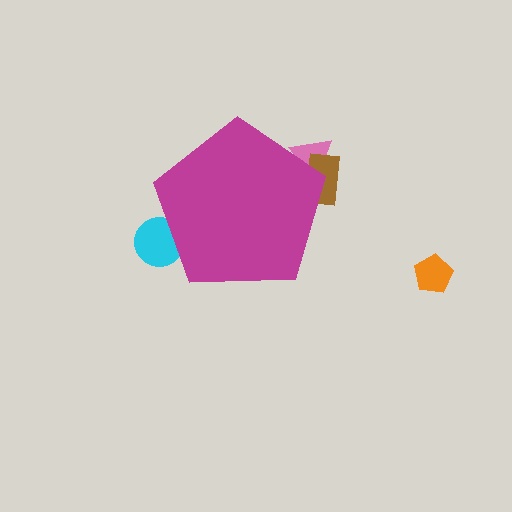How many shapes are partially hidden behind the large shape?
3 shapes are partially hidden.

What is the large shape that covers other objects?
A magenta pentagon.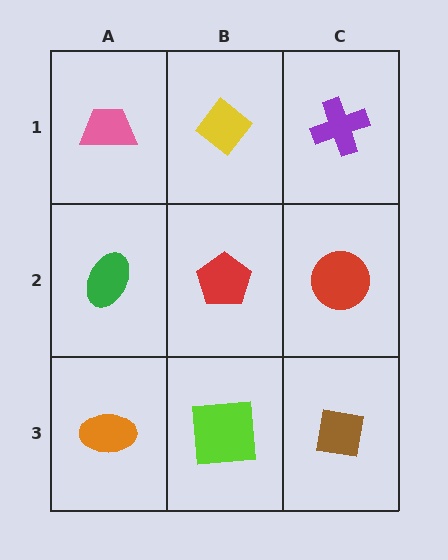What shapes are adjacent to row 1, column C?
A red circle (row 2, column C), a yellow diamond (row 1, column B).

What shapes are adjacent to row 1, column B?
A red pentagon (row 2, column B), a pink trapezoid (row 1, column A), a purple cross (row 1, column C).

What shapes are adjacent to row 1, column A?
A green ellipse (row 2, column A), a yellow diamond (row 1, column B).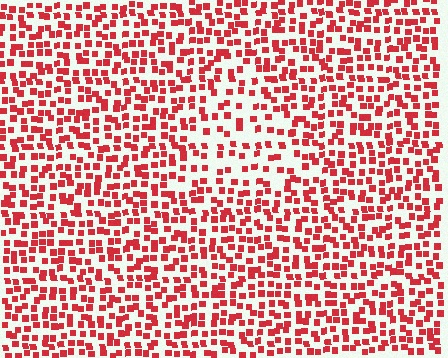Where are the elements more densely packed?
The elements are more densely packed outside the triangle boundary.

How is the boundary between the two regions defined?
The boundary is defined by a change in element density (approximately 1.8x ratio). All elements are the same color, size, and shape.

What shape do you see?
I see a triangle.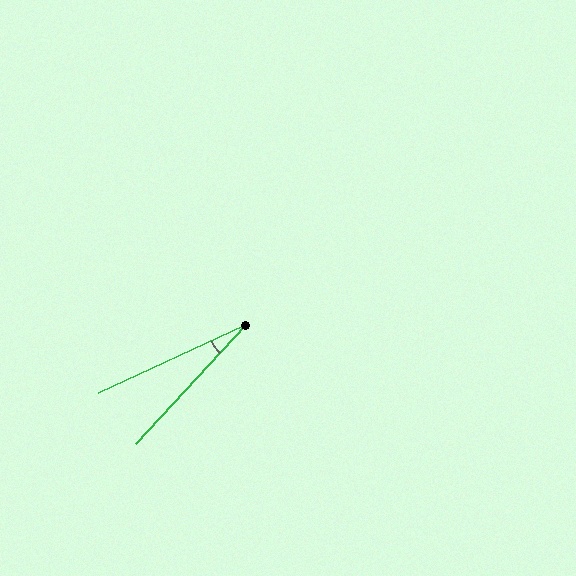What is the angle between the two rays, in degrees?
Approximately 22 degrees.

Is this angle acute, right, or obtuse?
It is acute.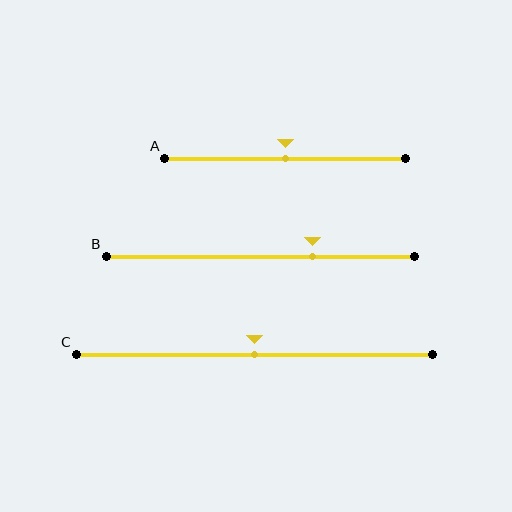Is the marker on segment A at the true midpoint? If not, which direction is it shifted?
Yes, the marker on segment A is at the true midpoint.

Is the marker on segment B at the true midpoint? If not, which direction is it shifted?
No, the marker on segment B is shifted to the right by about 17% of the segment length.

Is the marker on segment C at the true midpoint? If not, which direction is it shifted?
Yes, the marker on segment C is at the true midpoint.